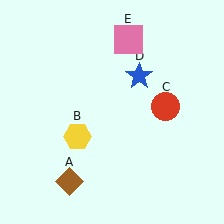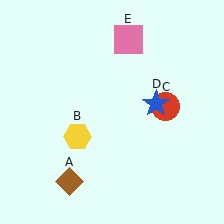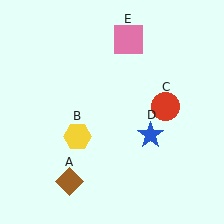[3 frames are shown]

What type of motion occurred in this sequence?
The blue star (object D) rotated clockwise around the center of the scene.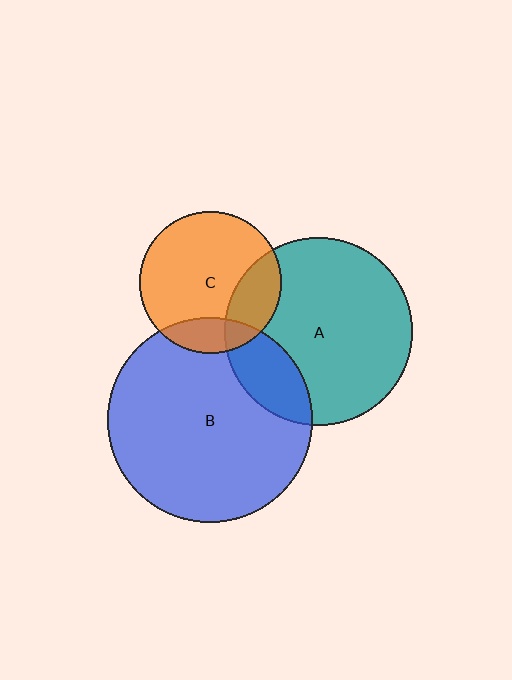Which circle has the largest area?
Circle B (blue).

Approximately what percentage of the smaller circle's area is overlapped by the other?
Approximately 20%.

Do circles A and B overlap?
Yes.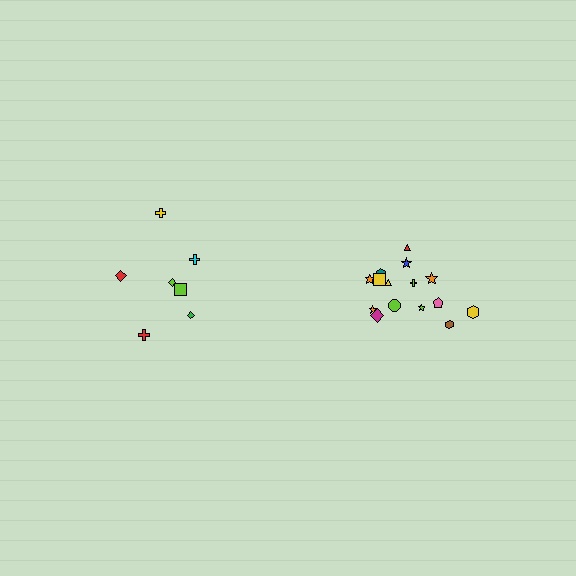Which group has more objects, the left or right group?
The right group.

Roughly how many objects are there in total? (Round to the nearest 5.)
Roughly 20 objects in total.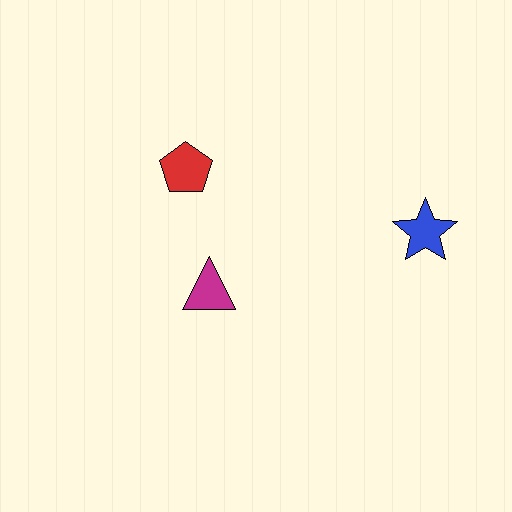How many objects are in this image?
There are 3 objects.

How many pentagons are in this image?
There is 1 pentagon.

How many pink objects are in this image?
There are no pink objects.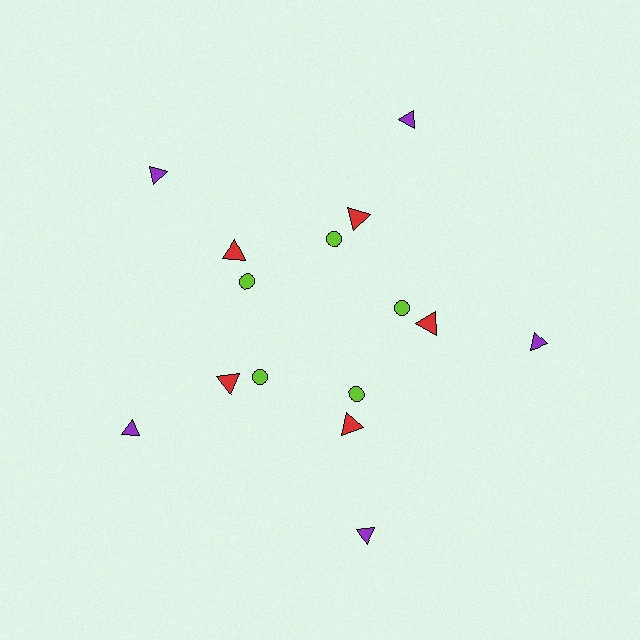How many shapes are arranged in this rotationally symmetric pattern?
There are 15 shapes, arranged in 5 groups of 3.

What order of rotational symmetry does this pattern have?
This pattern has 5-fold rotational symmetry.